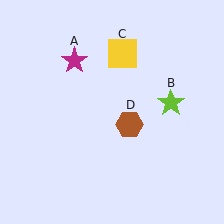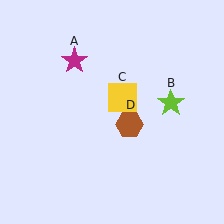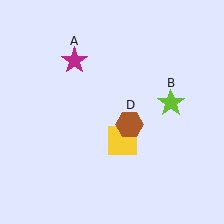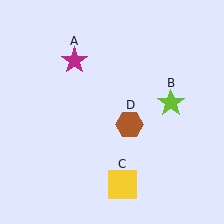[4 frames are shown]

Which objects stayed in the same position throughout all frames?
Magenta star (object A) and lime star (object B) and brown hexagon (object D) remained stationary.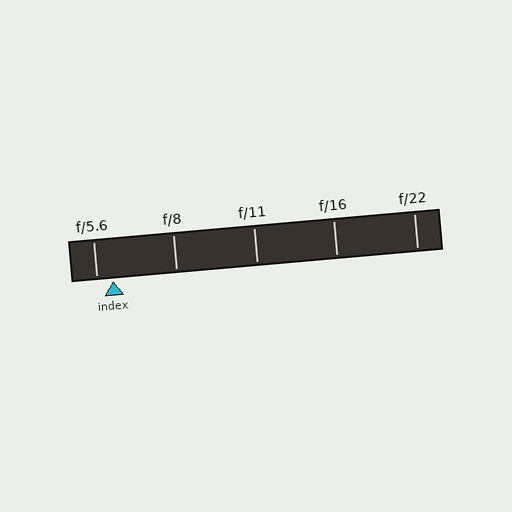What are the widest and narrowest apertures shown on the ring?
The widest aperture shown is f/5.6 and the narrowest is f/22.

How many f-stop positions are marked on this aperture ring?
There are 5 f-stop positions marked.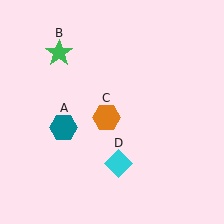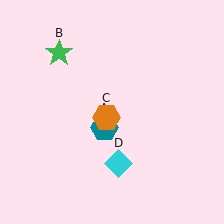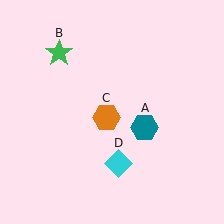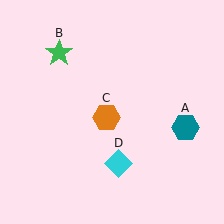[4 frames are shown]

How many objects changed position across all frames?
1 object changed position: teal hexagon (object A).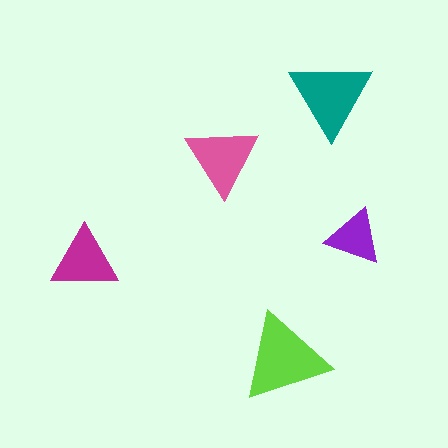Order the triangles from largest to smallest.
the lime one, the teal one, the pink one, the magenta one, the purple one.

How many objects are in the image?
There are 5 objects in the image.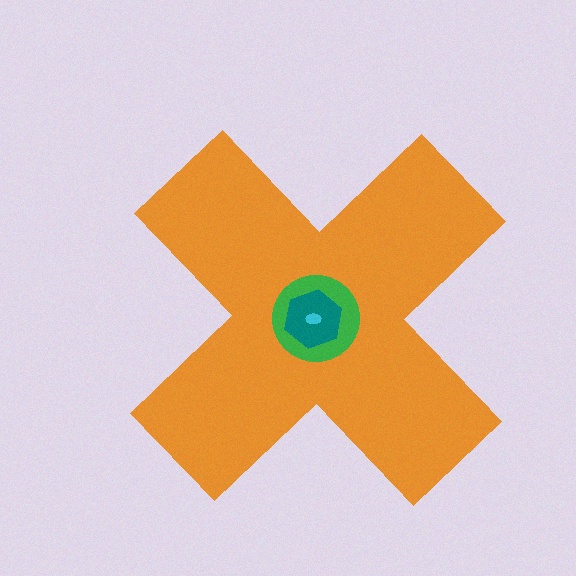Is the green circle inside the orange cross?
Yes.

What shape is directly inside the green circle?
The teal hexagon.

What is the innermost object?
The cyan ellipse.